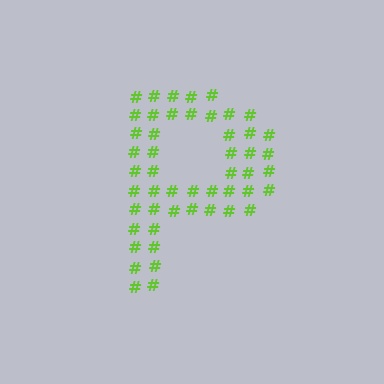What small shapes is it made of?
It is made of small hash symbols.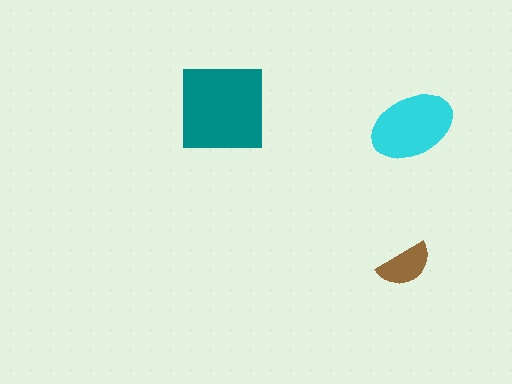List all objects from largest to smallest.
The teal square, the cyan ellipse, the brown semicircle.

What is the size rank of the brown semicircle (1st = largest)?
3rd.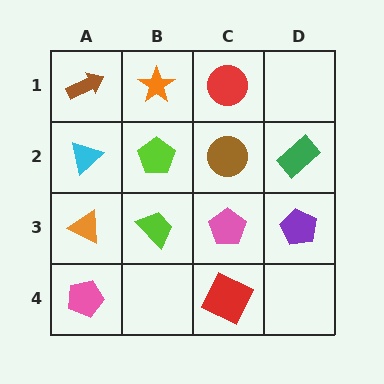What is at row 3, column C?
A pink pentagon.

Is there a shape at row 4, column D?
No, that cell is empty.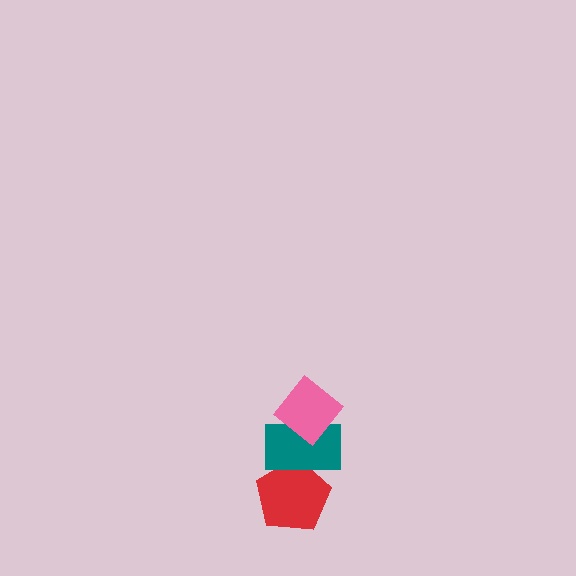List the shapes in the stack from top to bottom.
From top to bottom: the pink diamond, the teal rectangle, the red pentagon.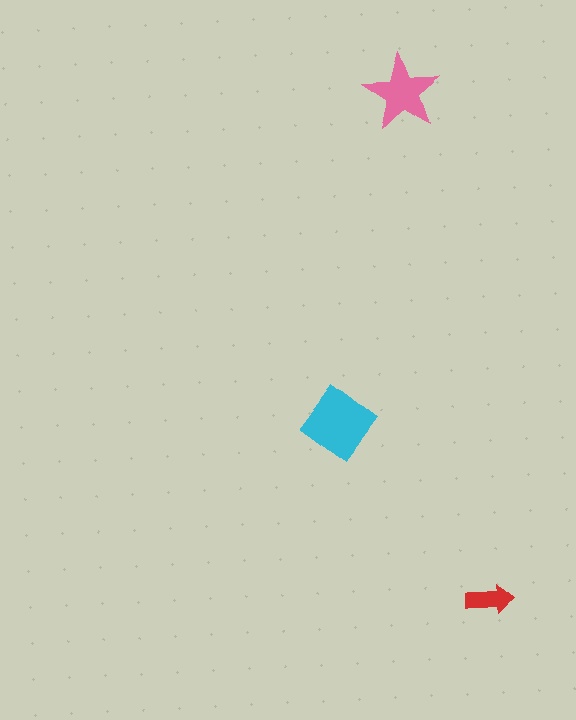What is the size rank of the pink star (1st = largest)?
2nd.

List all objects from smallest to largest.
The red arrow, the pink star, the cyan diamond.